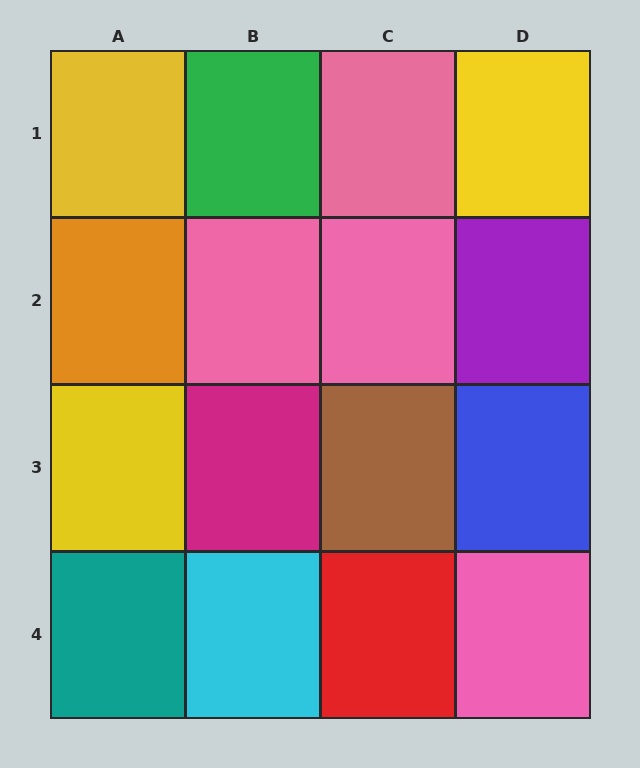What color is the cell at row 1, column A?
Yellow.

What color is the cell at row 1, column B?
Green.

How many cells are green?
1 cell is green.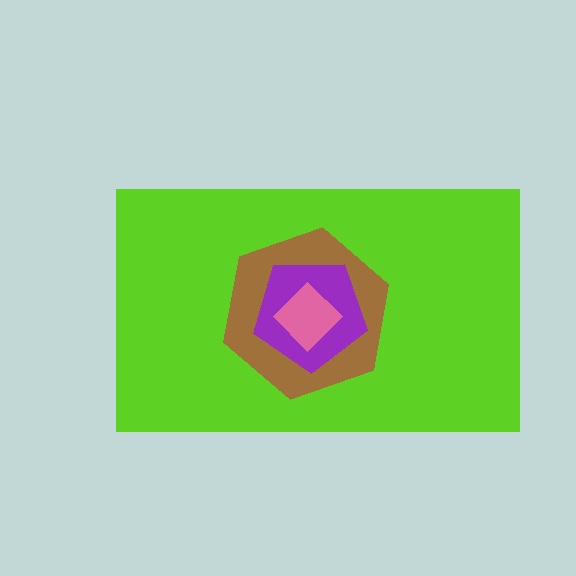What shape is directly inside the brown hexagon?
The purple pentagon.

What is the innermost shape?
The pink diamond.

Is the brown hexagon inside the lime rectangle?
Yes.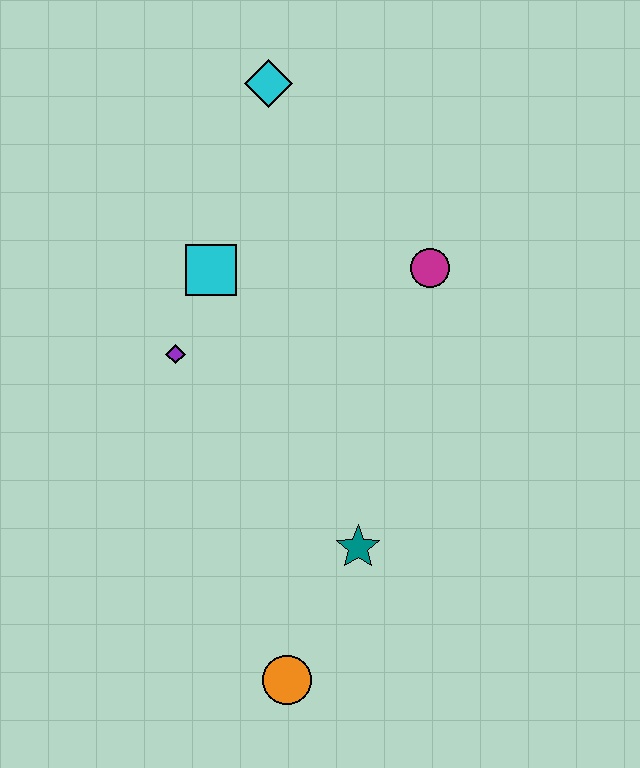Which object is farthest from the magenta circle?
The orange circle is farthest from the magenta circle.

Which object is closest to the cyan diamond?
The cyan square is closest to the cyan diamond.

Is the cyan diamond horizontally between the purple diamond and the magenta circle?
Yes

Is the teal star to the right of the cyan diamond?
Yes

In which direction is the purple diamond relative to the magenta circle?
The purple diamond is to the left of the magenta circle.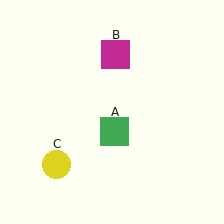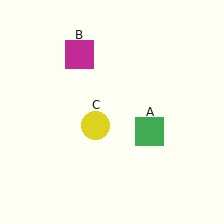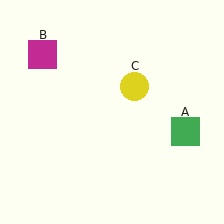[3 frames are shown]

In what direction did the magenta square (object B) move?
The magenta square (object B) moved left.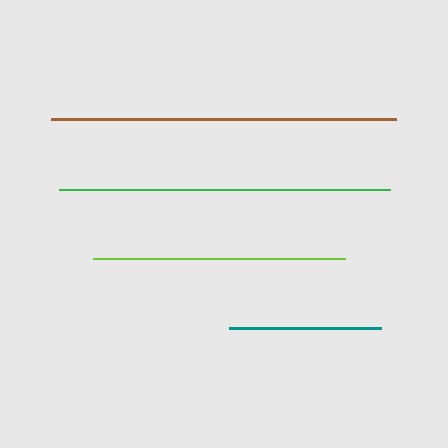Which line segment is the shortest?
The teal line is the shortest at approximately 151 pixels.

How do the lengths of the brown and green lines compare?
The brown and green lines are approximately the same length.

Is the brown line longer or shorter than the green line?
The brown line is longer than the green line.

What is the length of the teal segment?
The teal segment is approximately 151 pixels long.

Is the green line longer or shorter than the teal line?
The green line is longer than the teal line.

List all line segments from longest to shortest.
From longest to shortest: brown, green, lime, teal.